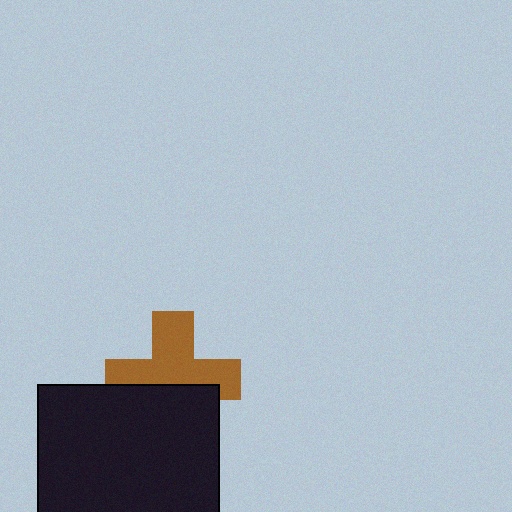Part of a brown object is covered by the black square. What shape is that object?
It is a cross.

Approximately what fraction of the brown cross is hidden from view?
Roughly 41% of the brown cross is hidden behind the black square.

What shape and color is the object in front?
The object in front is a black square.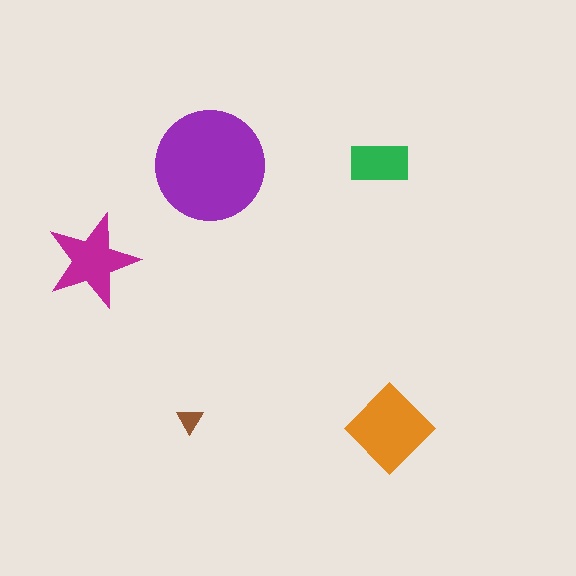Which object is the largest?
The purple circle.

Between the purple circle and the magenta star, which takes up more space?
The purple circle.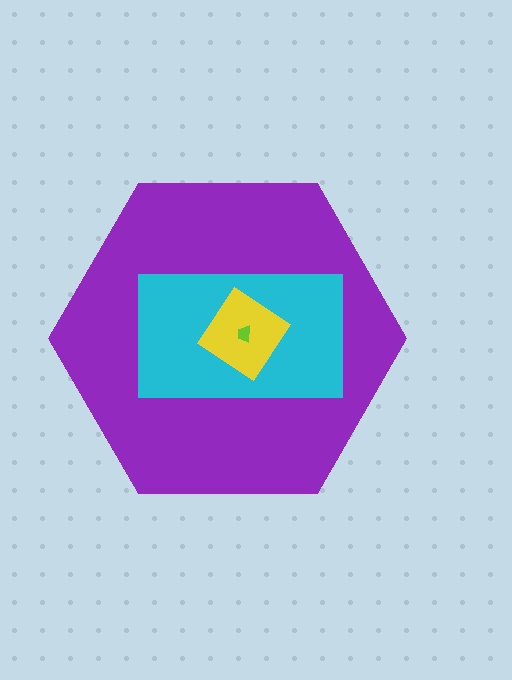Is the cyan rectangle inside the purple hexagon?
Yes.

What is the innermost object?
The lime trapezoid.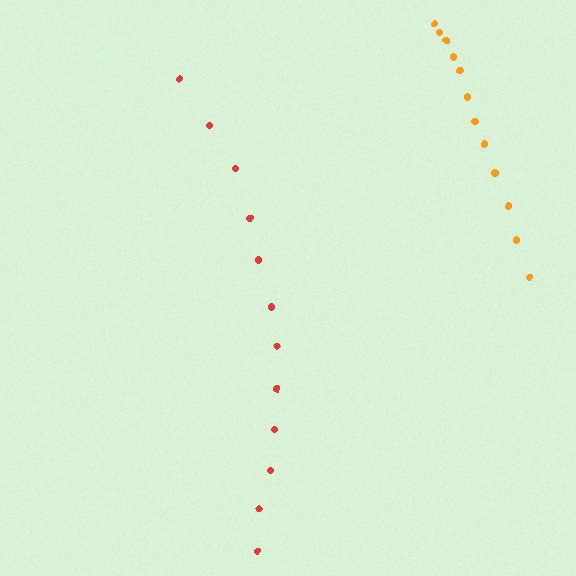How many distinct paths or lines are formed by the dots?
There are 2 distinct paths.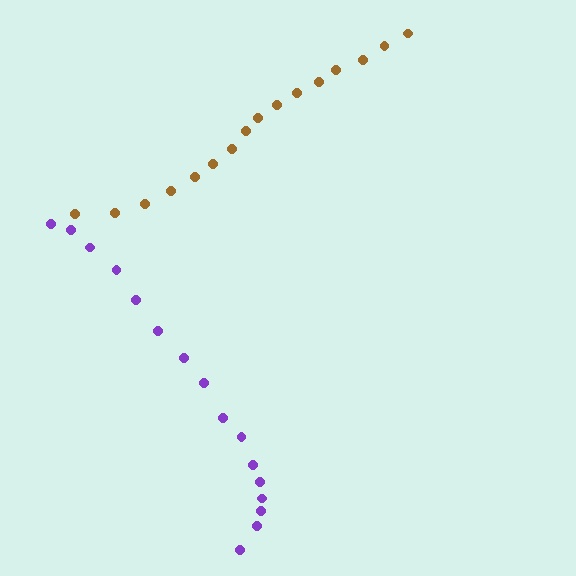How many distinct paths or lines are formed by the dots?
There are 2 distinct paths.